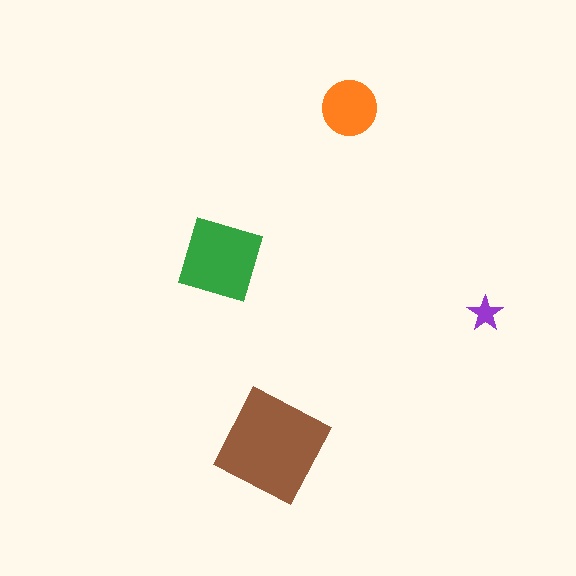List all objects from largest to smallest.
The brown square, the green diamond, the orange circle, the purple star.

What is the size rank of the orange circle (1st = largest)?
3rd.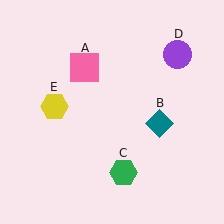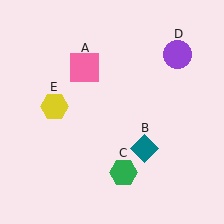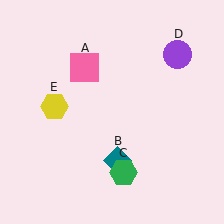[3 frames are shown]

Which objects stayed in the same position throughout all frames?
Pink square (object A) and green hexagon (object C) and purple circle (object D) and yellow hexagon (object E) remained stationary.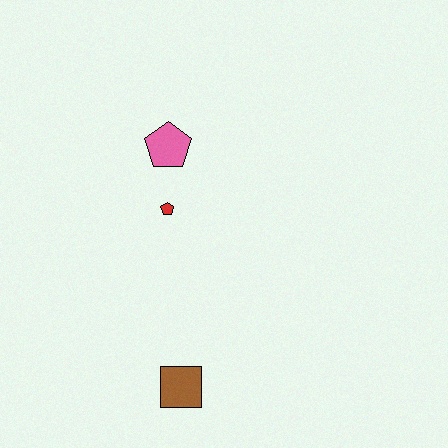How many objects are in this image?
There are 3 objects.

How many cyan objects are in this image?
There are no cyan objects.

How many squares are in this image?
There is 1 square.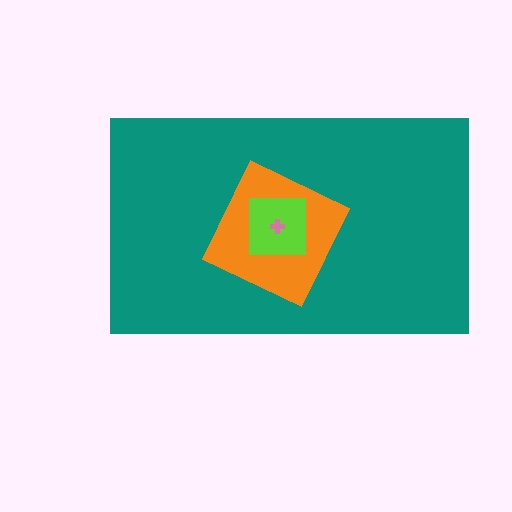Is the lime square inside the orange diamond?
Yes.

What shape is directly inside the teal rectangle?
The orange diamond.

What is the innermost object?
The pink cross.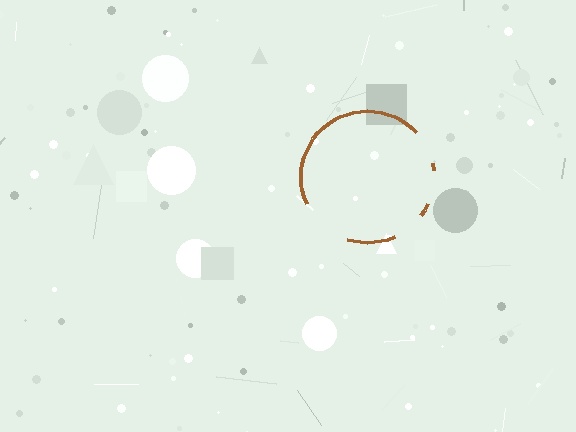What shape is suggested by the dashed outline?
The dashed outline suggests a circle.